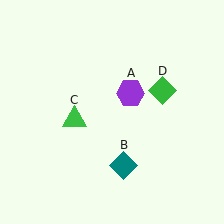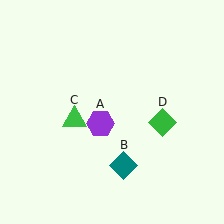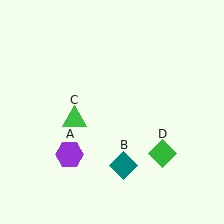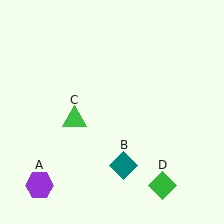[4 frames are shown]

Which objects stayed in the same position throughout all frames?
Teal diamond (object B) and green triangle (object C) remained stationary.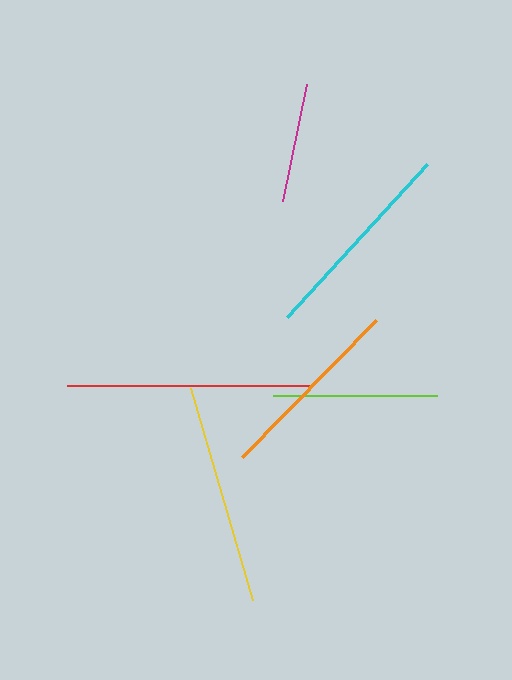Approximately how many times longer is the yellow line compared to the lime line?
The yellow line is approximately 1.3 times the length of the lime line.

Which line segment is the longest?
The red line is the longest at approximately 246 pixels.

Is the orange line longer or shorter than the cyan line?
The cyan line is longer than the orange line.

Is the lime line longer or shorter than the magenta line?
The lime line is longer than the magenta line.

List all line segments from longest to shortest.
From longest to shortest: red, yellow, cyan, orange, lime, magenta.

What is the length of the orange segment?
The orange segment is approximately 191 pixels long.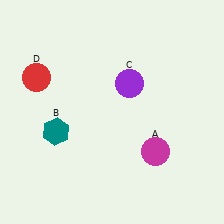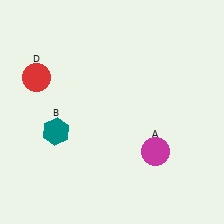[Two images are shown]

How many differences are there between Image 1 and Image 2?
There is 1 difference between the two images.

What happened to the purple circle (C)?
The purple circle (C) was removed in Image 2. It was in the top-right area of Image 1.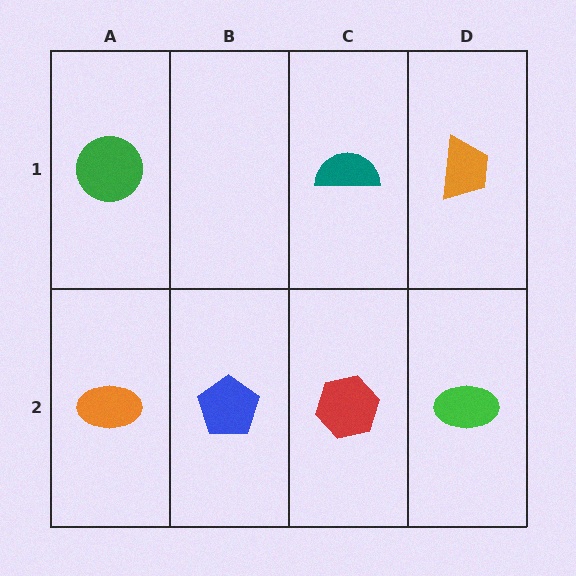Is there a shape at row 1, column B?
No, that cell is empty.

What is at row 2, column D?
A green ellipse.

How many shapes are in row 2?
4 shapes.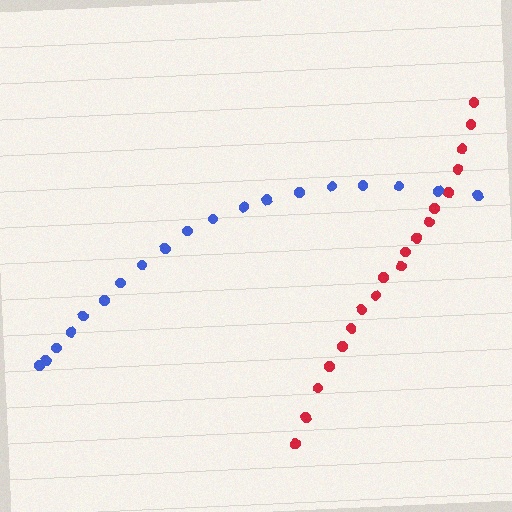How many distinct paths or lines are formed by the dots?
There are 2 distinct paths.